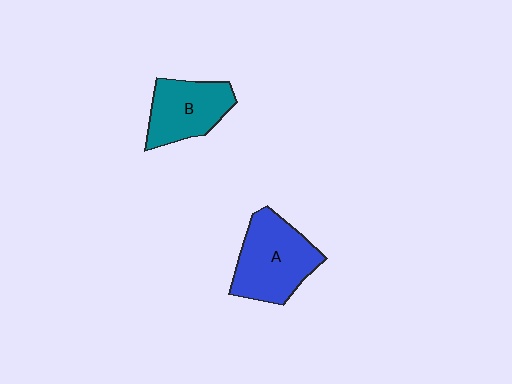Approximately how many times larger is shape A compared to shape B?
Approximately 1.3 times.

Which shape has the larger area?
Shape A (blue).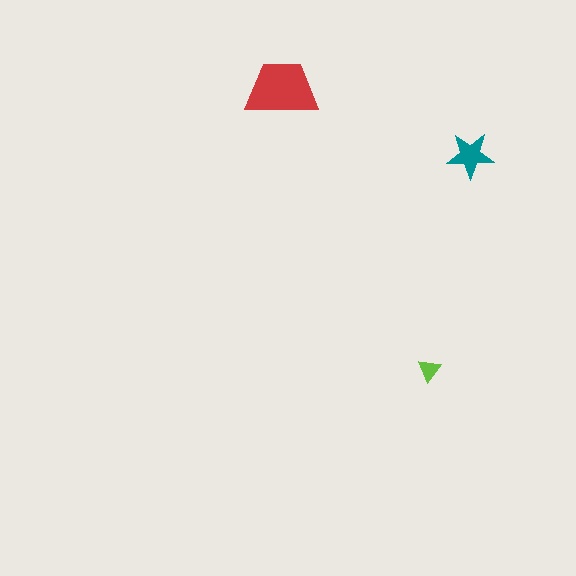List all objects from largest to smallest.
The red trapezoid, the teal star, the lime triangle.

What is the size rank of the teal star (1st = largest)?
2nd.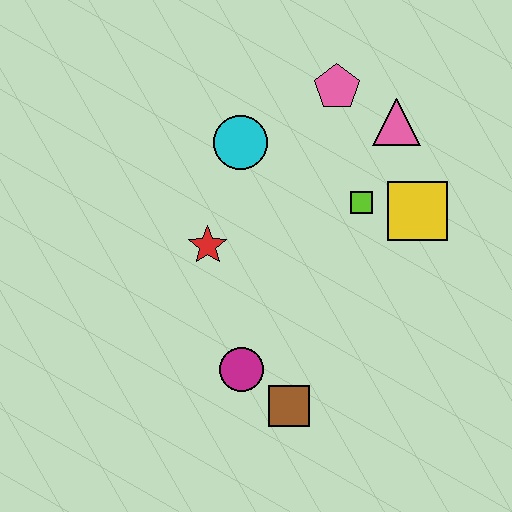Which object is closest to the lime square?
The yellow square is closest to the lime square.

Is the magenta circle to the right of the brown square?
No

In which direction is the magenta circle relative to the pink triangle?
The magenta circle is below the pink triangle.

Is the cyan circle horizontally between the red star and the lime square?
Yes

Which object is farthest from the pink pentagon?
The brown square is farthest from the pink pentagon.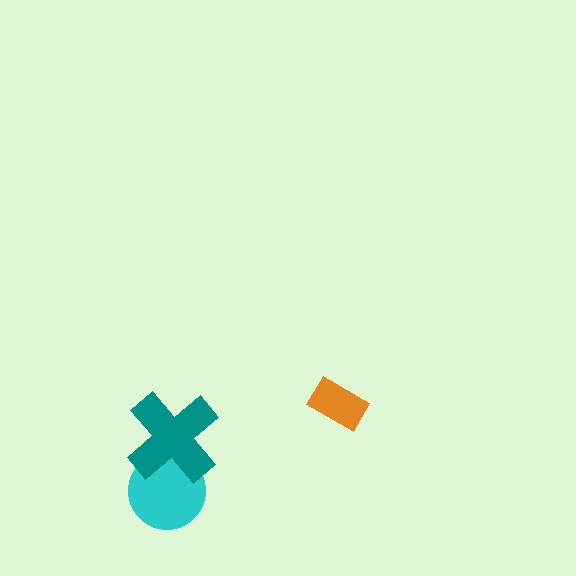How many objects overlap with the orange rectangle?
0 objects overlap with the orange rectangle.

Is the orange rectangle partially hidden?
No, no other shape covers it.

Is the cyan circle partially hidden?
Yes, it is partially covered by another shape.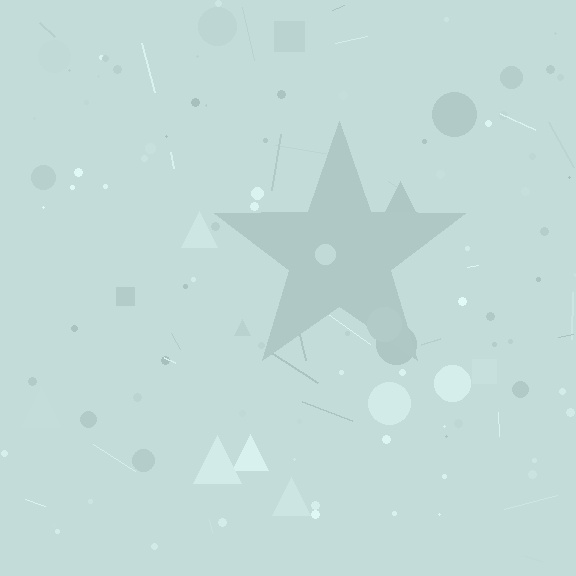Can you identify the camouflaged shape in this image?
The camouflaged shape is a star.